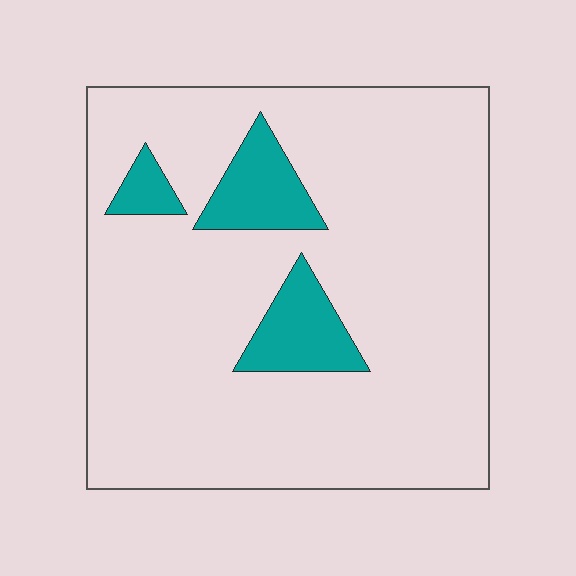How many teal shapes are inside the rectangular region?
3.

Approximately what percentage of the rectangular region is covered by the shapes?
Approximately 10%.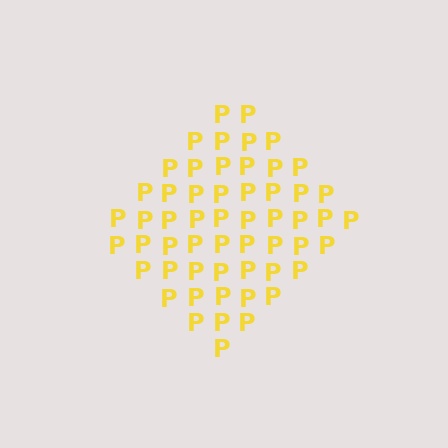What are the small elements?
The small elements are letter P's.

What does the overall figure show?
The overall figure shows a diamond.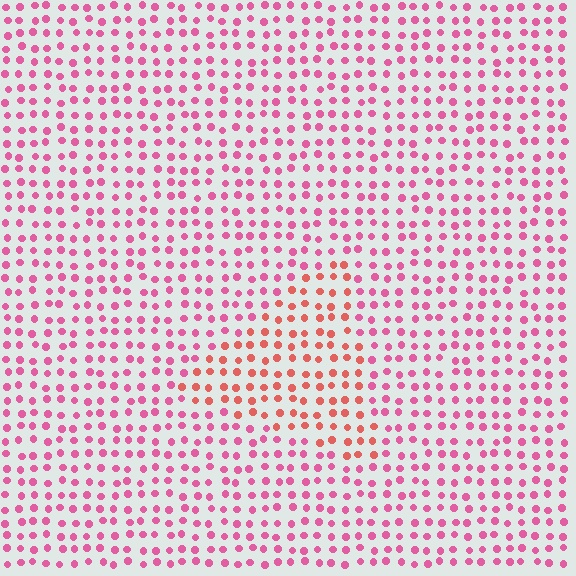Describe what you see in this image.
The image is filled with small pink elements in a uniform arrangement. A triangle-shaped region is visible where the elements are tinted to a slightly different hue, forming a subtle color boundary.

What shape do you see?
I see a triangle.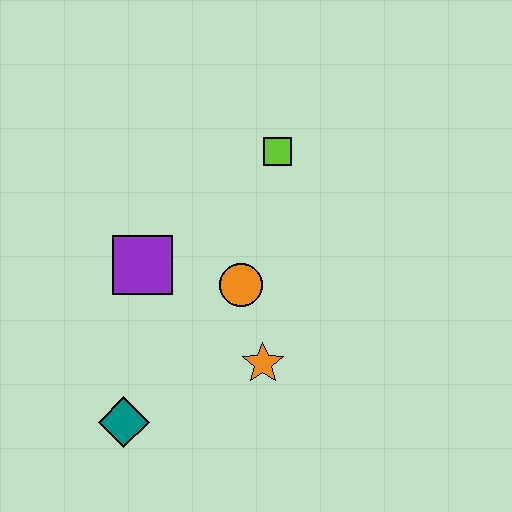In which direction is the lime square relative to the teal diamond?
The lime square is above the teal diamond.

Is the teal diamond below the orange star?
Yes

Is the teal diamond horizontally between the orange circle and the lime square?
No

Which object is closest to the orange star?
The orange circle is closest to the orange star.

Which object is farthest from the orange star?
The lime square is farthest from the orange star.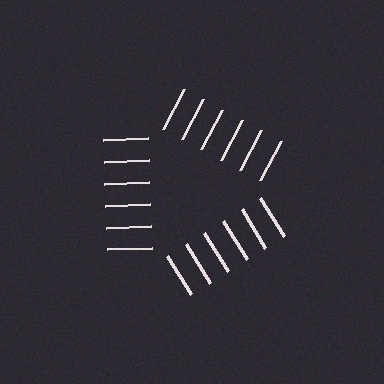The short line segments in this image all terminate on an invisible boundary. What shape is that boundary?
An illusory triangle — the line segments terminate on its edges but no continuous stroke is drawn.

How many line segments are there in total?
18 — 6 along each of the 3 edges.